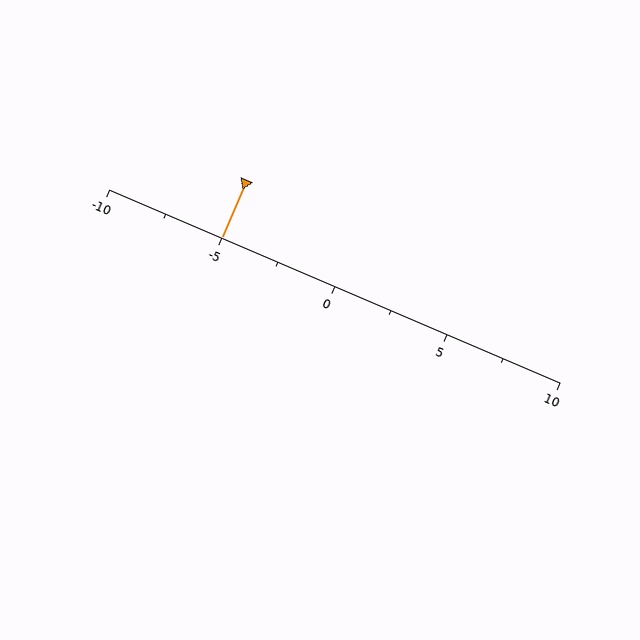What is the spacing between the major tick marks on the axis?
The major ticks are spaced 5 apart.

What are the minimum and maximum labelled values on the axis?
The axis runs from -10 to 10.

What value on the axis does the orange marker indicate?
The marker indicates approximately -5.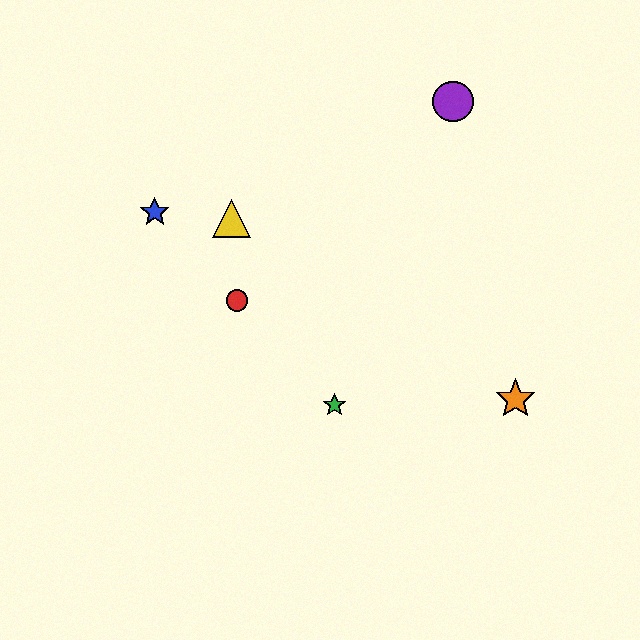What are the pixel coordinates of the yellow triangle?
The yellow triangle is at (231, 219).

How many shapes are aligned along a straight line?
3 shapes (the red circle, the blue star, the green star) are aligned along a straight line.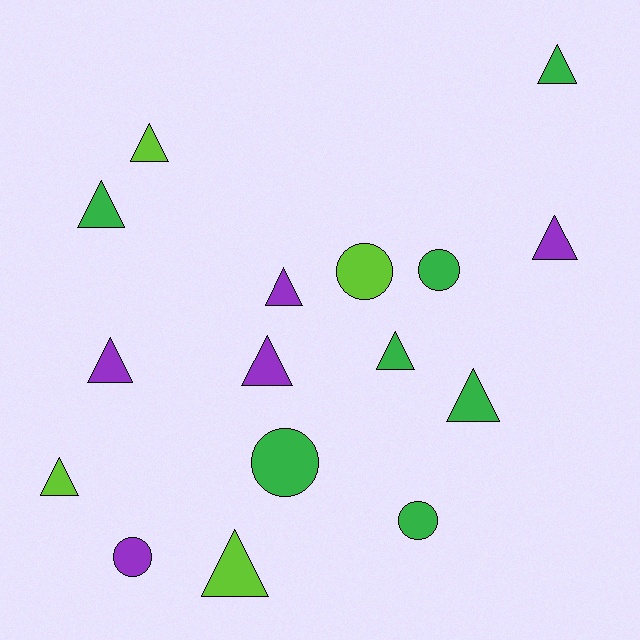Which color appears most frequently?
Green, with 7 objects.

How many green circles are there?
There are 3 green circles.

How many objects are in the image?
There are 16 objects.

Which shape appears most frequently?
Triangle, with 11 objects.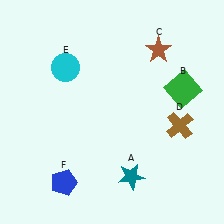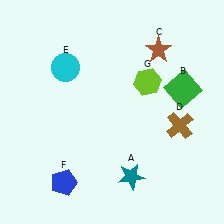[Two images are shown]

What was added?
A lime hexagon (G) was added in Image 2.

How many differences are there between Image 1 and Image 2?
There is 1 difference between the two images.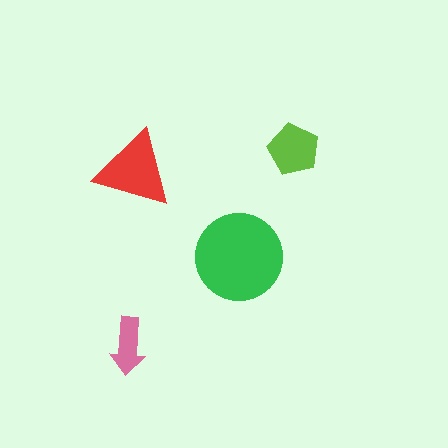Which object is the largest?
The green circle.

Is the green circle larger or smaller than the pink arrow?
Larger.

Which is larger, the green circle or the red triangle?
The green circle.